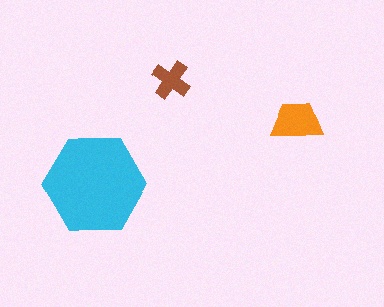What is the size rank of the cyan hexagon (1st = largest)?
1st.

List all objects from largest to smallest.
The cyan hexagon, the orange trapezoid, the brown cross.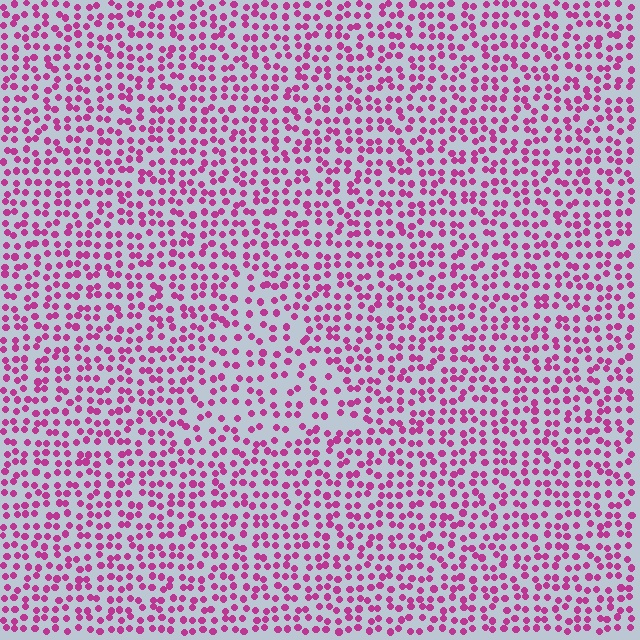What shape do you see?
I see a triangle.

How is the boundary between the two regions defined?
The boundary is defined by a change in element density (approximately 1.5x ratio). All elements are the same color, size, and shape.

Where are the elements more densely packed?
The elements are more densely packed outside the triangle boundary.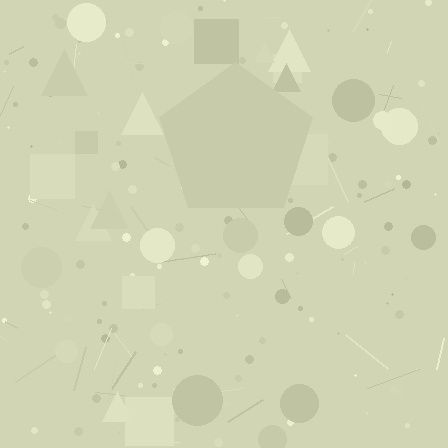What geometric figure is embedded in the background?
A pentagon is embedded in the background.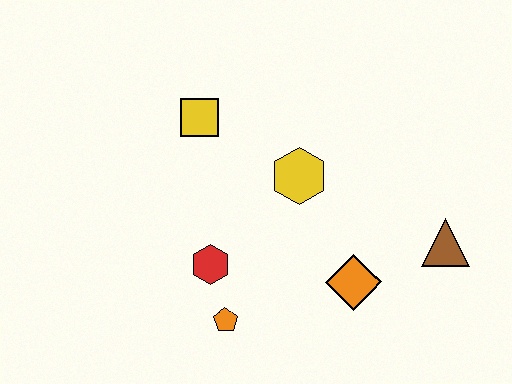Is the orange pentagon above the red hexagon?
No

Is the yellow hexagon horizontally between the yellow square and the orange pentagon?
No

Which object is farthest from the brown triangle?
The yellow square is farthest from the brown triangle.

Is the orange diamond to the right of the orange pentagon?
Yes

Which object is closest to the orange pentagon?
The red hexagon is closest to the orange pentagon.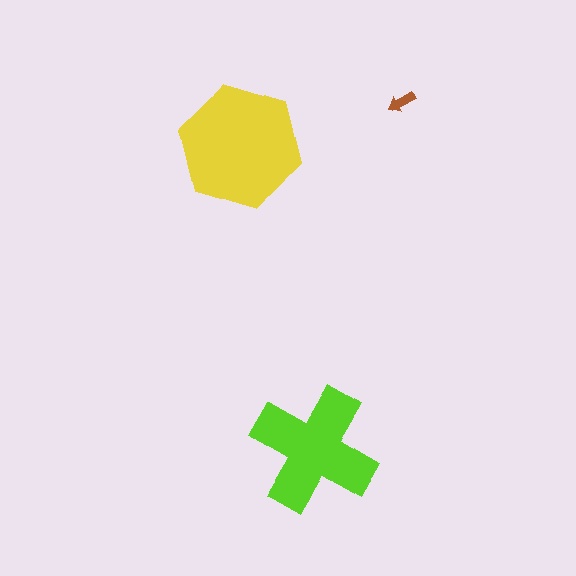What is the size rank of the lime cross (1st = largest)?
2nd.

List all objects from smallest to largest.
The brown arrow, the lime cross, the yellow hexagon.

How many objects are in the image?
There are 3 objects in the image.